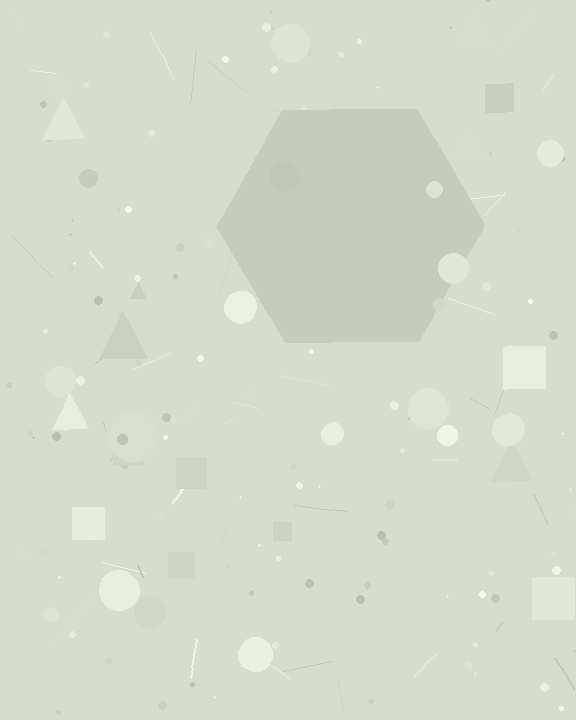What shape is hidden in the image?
A hexagon is hidden in the image.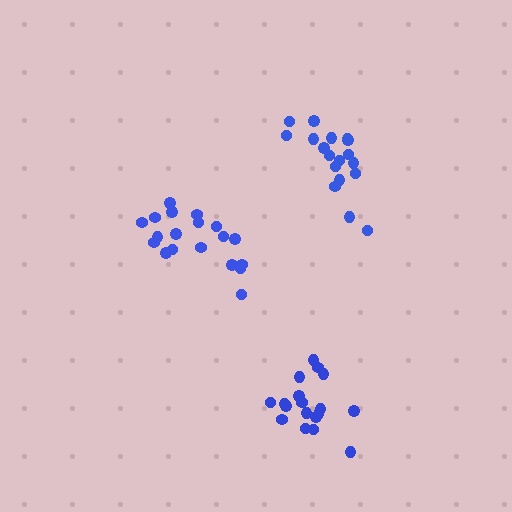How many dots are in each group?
Group 1: 18 dots, Group 2: 19 dots, Group 3: 18 dots (55 total).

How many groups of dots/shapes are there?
There are 3 groups.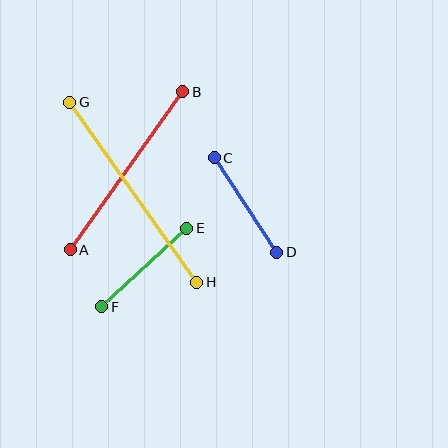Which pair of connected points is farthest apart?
Points G and H are farthest apart.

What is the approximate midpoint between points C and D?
The midpoint is at approximately (246, 205) pixels.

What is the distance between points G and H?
The distance is approximately 220 pixels.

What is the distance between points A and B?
The distance is approximately 194 pixels.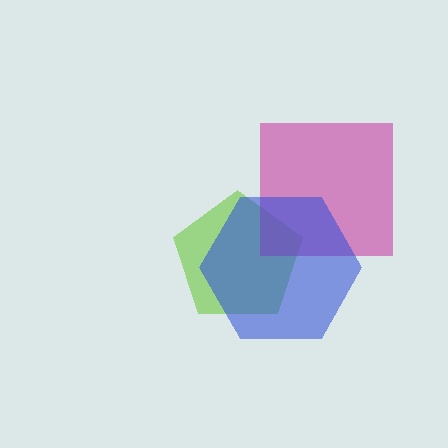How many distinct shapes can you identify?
There are 3 distinct shapes: a lime pentagon, a magenta square, a blue hexagon.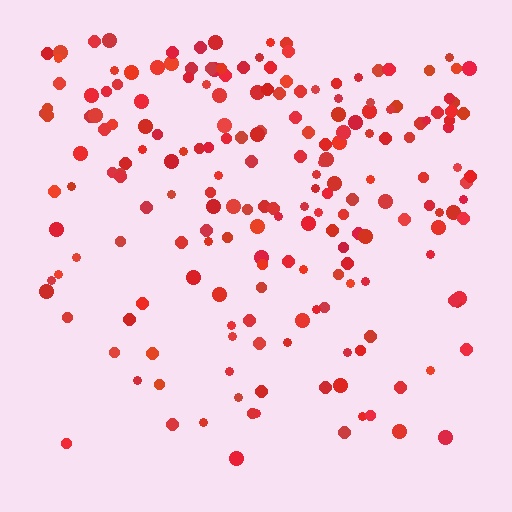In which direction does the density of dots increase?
From bottom to top, with the top side densest.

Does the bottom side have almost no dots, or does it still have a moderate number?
Still a moderate number, just noticeably fewer than the top.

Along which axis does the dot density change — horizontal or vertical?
Vertical.